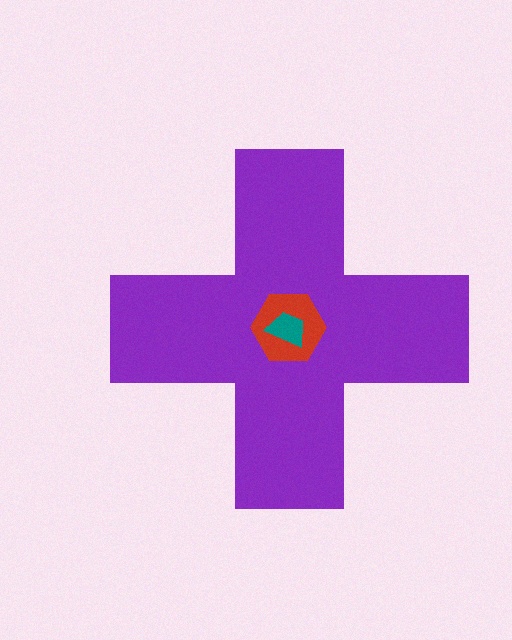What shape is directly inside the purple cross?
The red hexagon.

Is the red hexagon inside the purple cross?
Yes.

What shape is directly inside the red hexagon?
The teal trapezoid.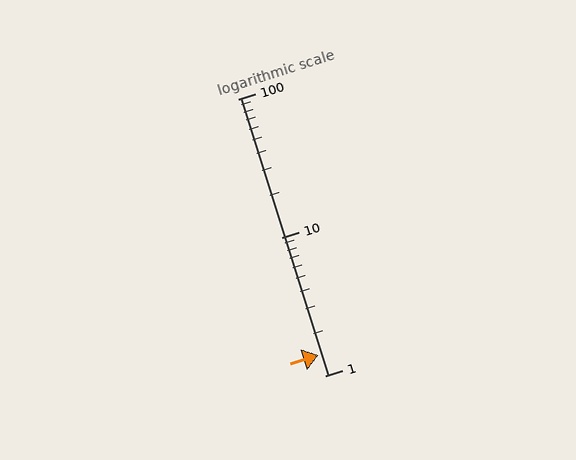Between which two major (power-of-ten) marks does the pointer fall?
The pointer is between 1 and 10.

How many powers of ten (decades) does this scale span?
The scale spans 2 decades, from 1 to 100.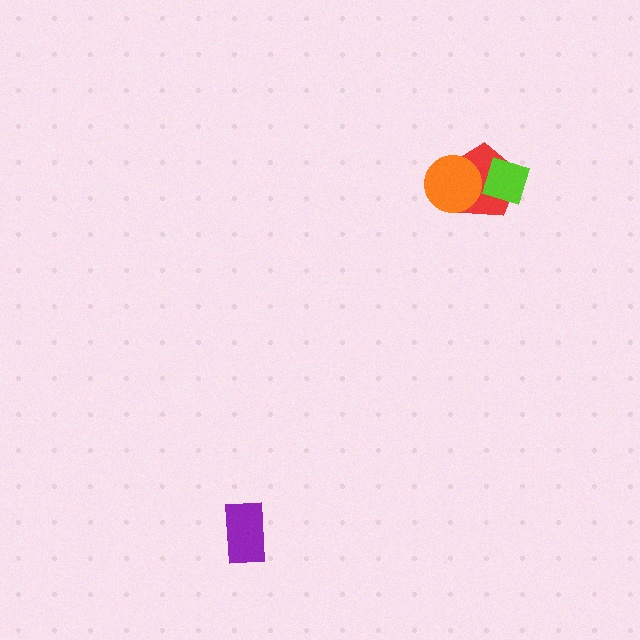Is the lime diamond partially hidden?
No, no other shape covers it.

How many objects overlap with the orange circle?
1 object overlaps with the orange circle.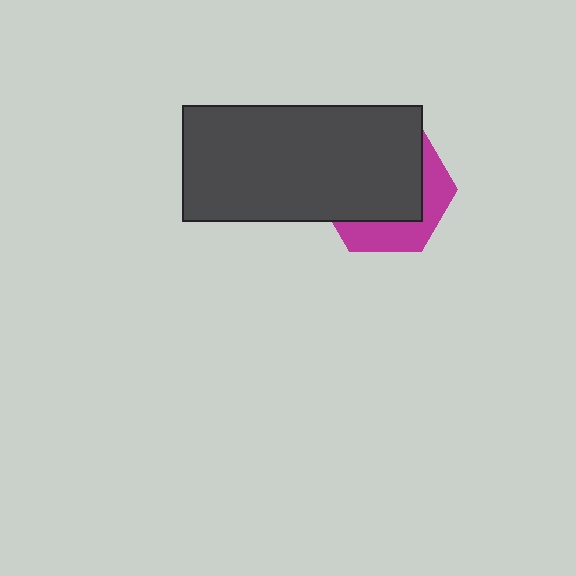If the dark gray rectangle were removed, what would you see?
You would see the complete magenta hexagon.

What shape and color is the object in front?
The object in front is a dark gray rectangle.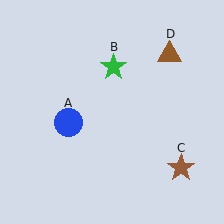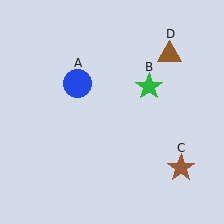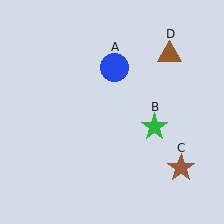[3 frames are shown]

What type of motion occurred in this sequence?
The blue circle (object A), green star (object B) rotated clockwise around the center of the scene.